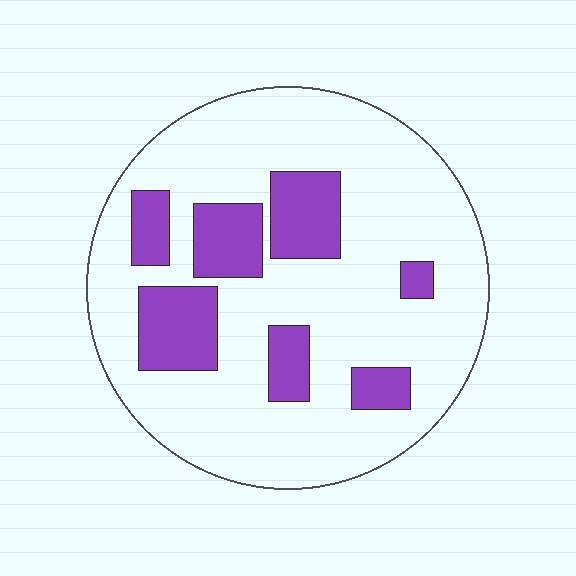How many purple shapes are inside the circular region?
7.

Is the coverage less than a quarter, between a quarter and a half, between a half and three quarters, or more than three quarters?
Less than a quarter.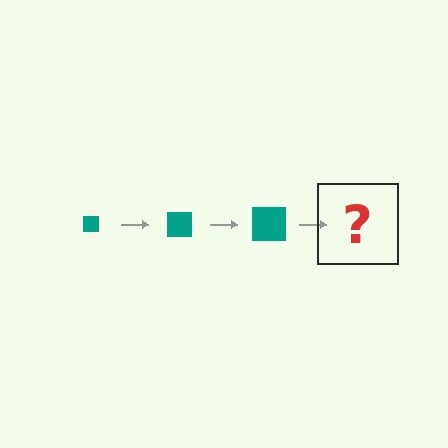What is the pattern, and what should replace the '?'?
The pattern is that the square gets progressively larger each step. The '?' should be a teal square, larger than the previous one.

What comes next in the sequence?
The next element should be a teal square, larger than the previous one.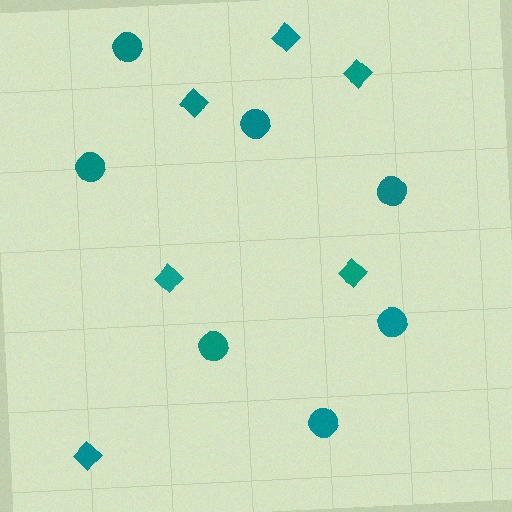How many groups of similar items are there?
There are 2 groups: one group of diamonds (6) and one group of circles (7).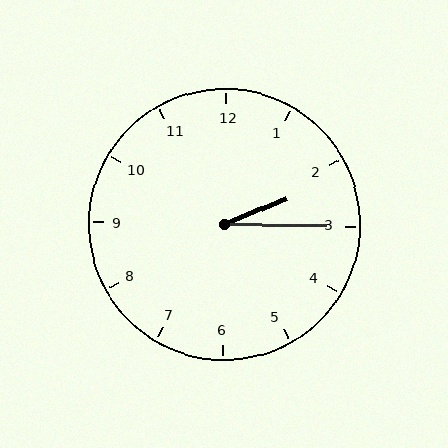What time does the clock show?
2:15.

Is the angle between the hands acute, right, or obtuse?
It is acute.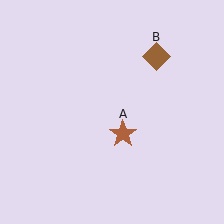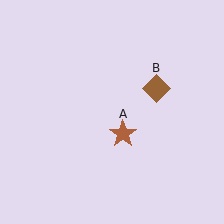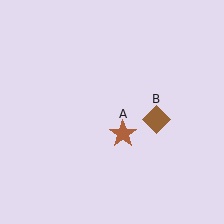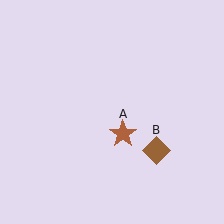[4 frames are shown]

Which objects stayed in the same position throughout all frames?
Brown star (object A) remained stationary.